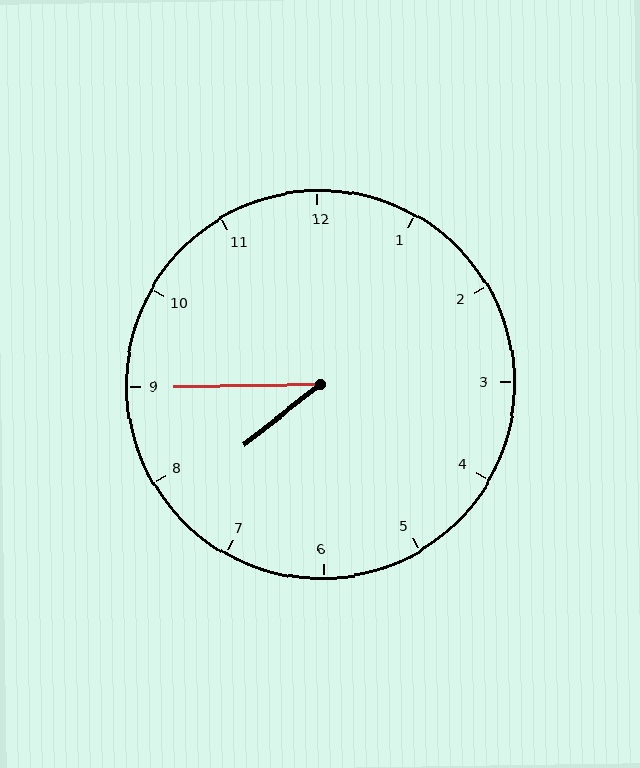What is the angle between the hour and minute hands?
Approximately 38 degrees.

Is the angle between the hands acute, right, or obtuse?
It is acute.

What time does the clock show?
7:45.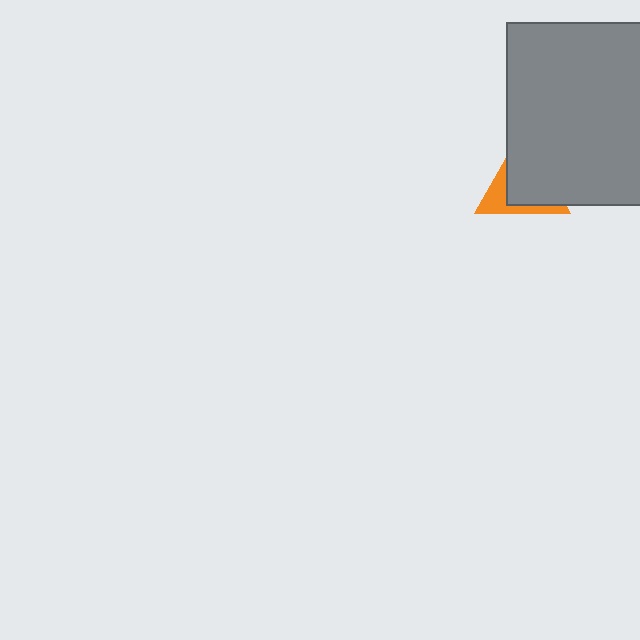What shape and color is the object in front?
The object in front is a gray rectangle.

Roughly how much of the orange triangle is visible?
A small part of it is visible (roughly 33%).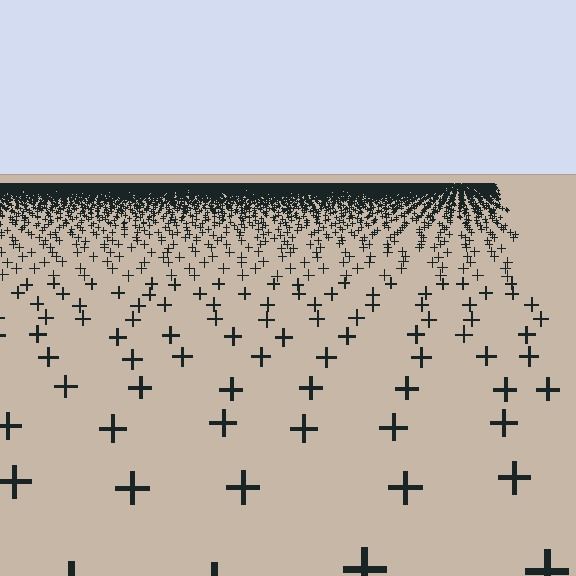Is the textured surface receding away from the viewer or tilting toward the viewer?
The surface is receding away from the viewer. Texture elements get smaller and denser toward the top.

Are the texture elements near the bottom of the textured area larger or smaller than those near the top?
Larger. Near the bottom, elements are closer to the viewer and appear at a bigger on-screen size.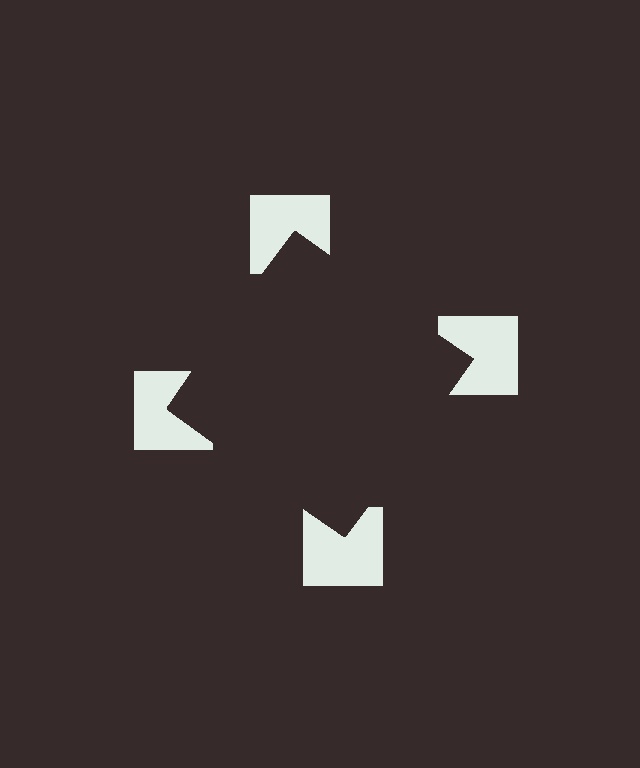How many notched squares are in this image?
There are 4 — one at each vertex of the illusory square.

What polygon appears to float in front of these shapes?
An illusory square — its edges are inferred from the aligned wedge cuts in the notched squares, not physically drawn.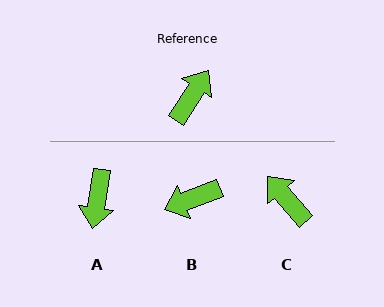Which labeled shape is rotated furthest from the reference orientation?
A, about 156 degrees away.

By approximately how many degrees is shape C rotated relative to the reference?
Approximately 74 degrees counter-clockwise.